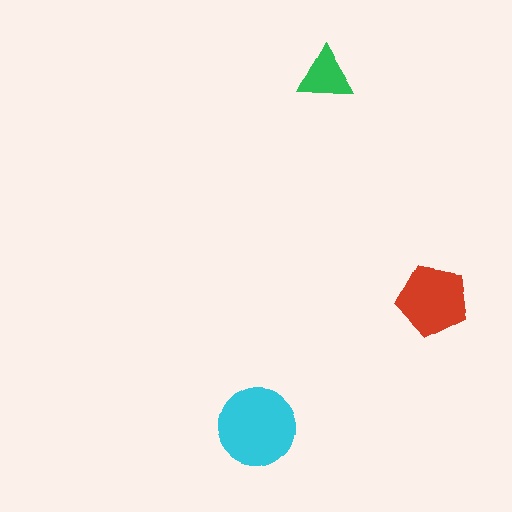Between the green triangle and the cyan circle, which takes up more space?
The cyan circle.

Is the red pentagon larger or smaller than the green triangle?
Larger.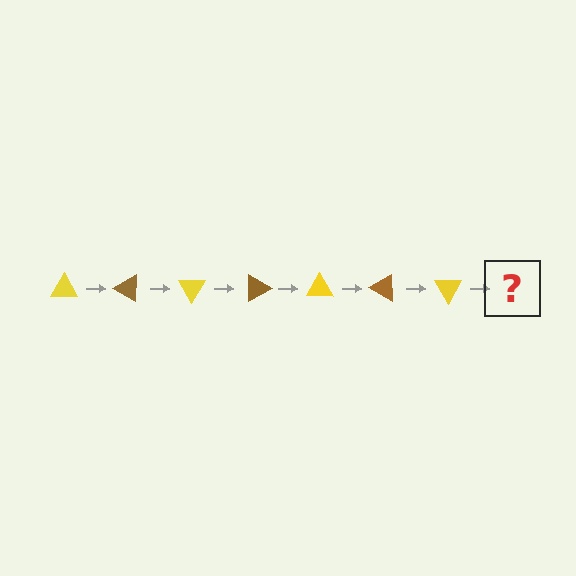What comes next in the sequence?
The next element should be a brown triangle, rotated 210 degrees from the start.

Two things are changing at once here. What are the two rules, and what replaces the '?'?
The two rules are that it rotates 30 degrees each step and the color cycles through yellow and brown. The '?' should be a brown triangle, rotated 210 degrees from the start.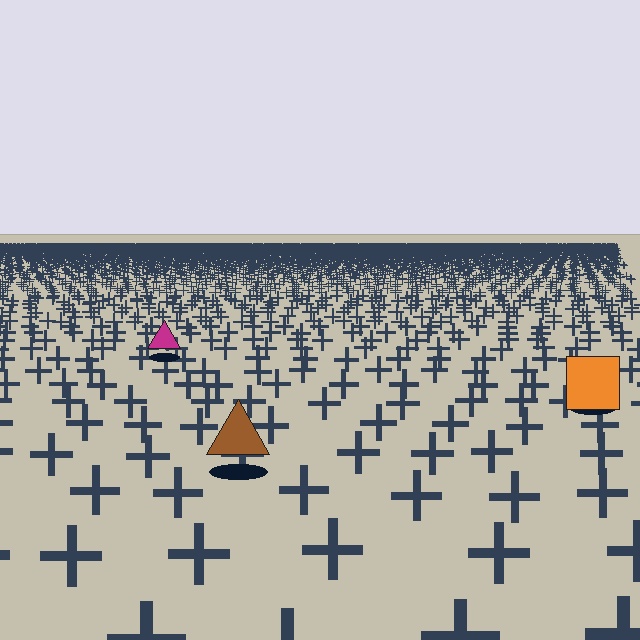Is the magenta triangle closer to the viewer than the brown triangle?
No. The brown triangle is closer — you can tell from the texture gradient: the ground texture is coarser near it.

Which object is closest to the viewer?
The brown triangle is closest. The texture marks near it are larger and more spread out.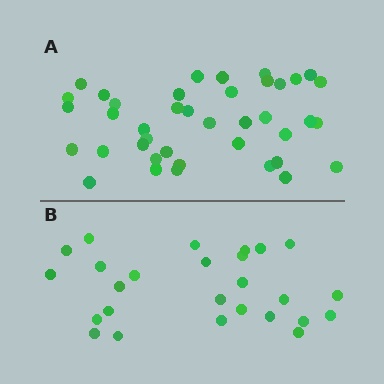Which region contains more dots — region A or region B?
Region A (the top region) has more dots.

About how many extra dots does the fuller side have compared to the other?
Region A has approximately 15 more dots than region B.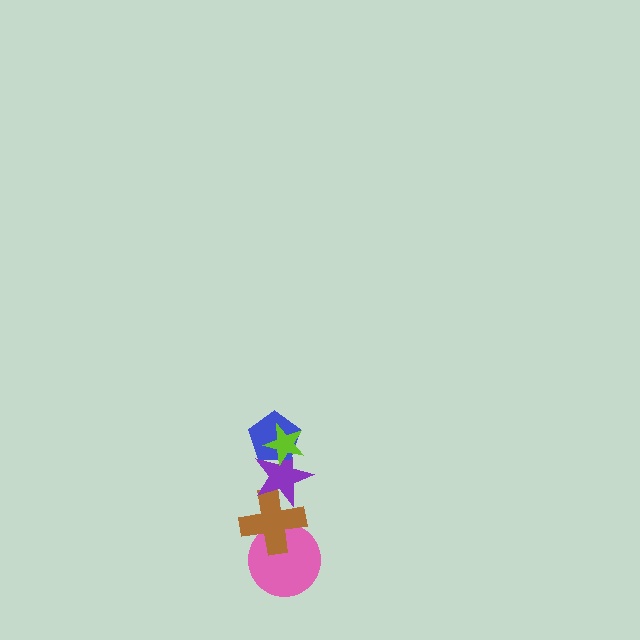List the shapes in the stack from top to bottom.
From top to bottom: the lime star, the blue pentagon, the purple star, the brown cross, the pink circle.